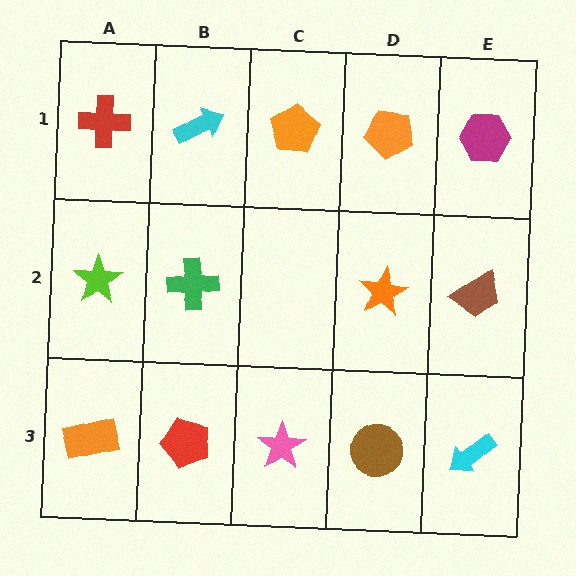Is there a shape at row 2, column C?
No, that cell is empty.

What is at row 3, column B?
A red pentagon.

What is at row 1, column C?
An orange pentagon.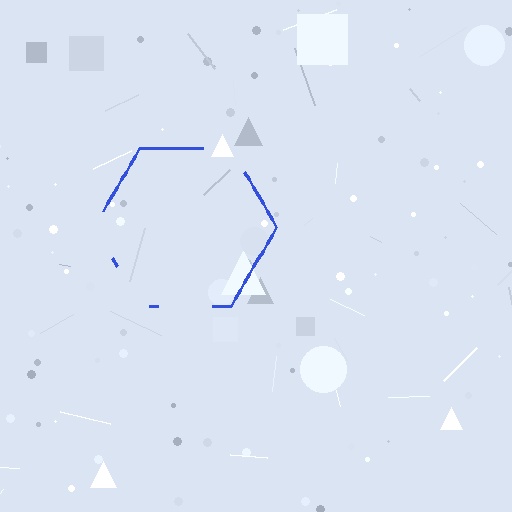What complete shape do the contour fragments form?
The contour fragments form a hexagon.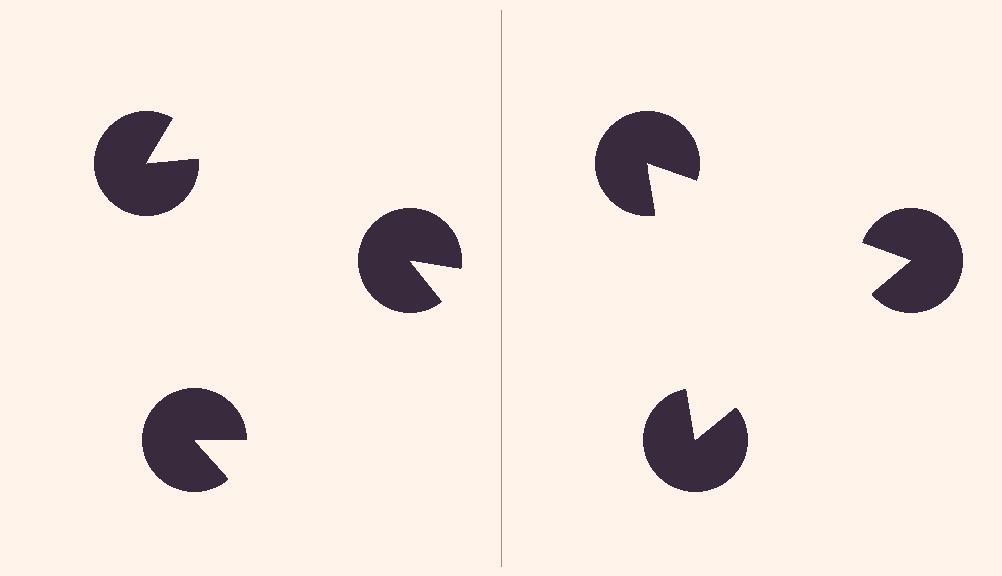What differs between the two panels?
The pac-man discs are positioned identically on both sides; only the wedge orientations differ. On the right they align to a triangle; on the left they are misaligned.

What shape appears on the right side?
An illusory triangle.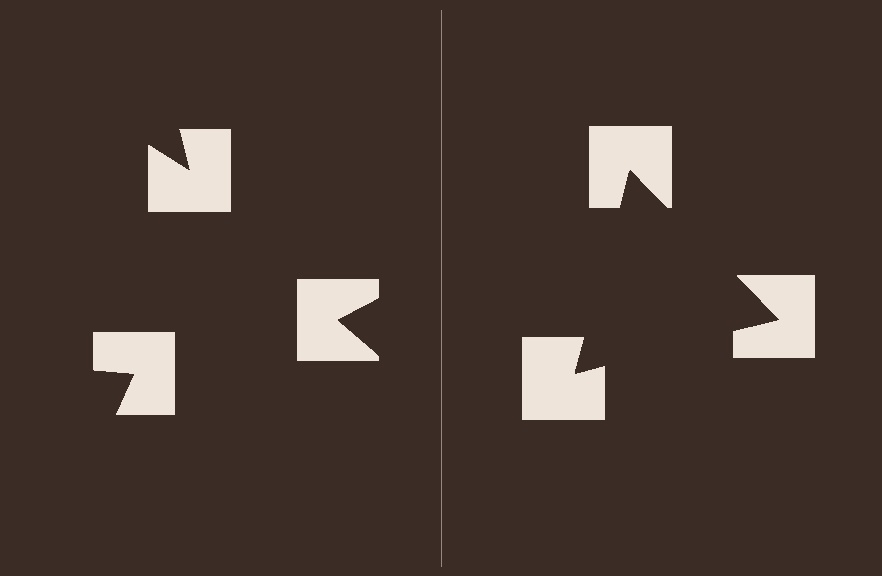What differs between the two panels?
The notched squares are positioned identically on both sides; only the wedge orientations differ. On the right they align to a triangle; on the left they are misaligned.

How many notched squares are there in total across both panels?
6 — 3 on each side.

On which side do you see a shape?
An illusory triangle appears on the right side. On the left side the wedge cuts are rotated, so no coherent shape forms.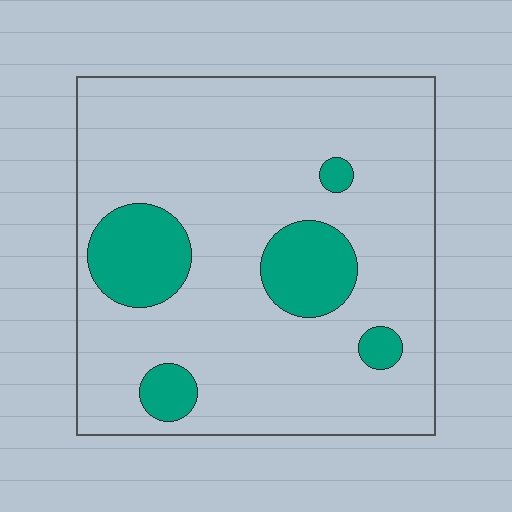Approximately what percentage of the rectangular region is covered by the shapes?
Approximately 15%.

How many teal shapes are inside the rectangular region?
5.